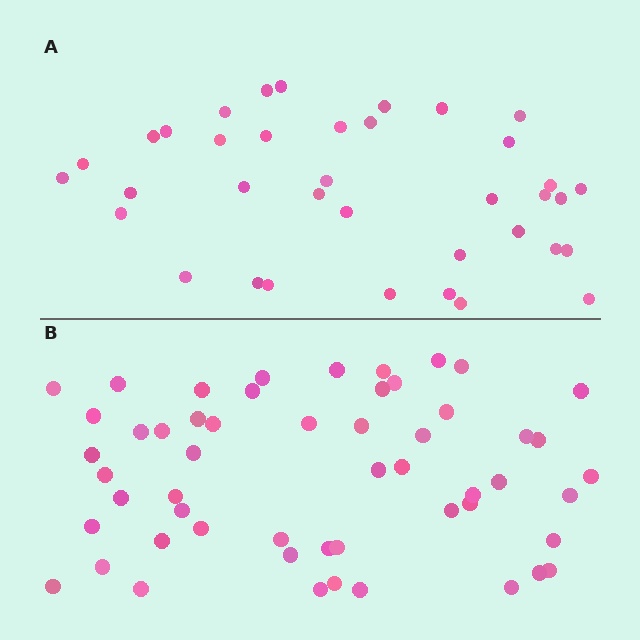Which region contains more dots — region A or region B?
Region B (the bottom region) has more dots.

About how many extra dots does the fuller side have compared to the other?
Region B has approximately 15 more dots than region A.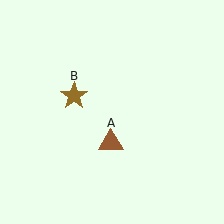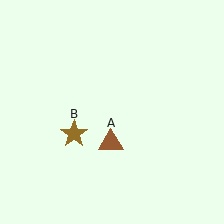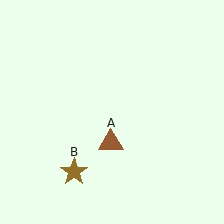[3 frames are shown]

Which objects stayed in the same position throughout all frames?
Brown triangle (object A) remained stationary.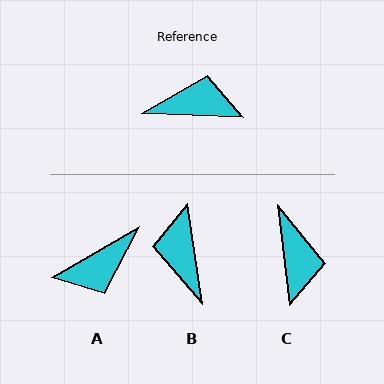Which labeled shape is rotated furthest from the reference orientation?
A, about 148 degrees away.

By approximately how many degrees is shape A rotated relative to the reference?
Approximately 148 degrees clockwise.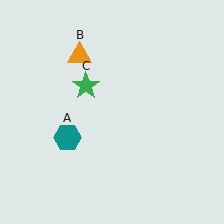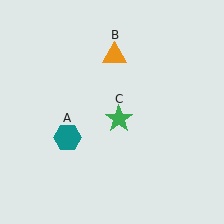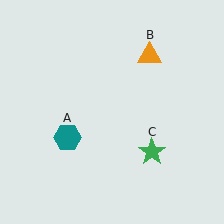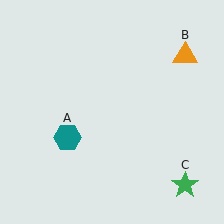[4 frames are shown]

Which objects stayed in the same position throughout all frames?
Teal hexagon (object A) remained stationary.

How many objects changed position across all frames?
2 objects changed position: orange triangle (object B), green star (object C).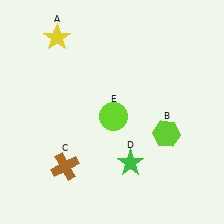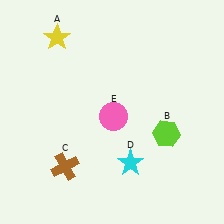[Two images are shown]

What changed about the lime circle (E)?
In Image 1, E is lime. In Image 2, it changed to pink.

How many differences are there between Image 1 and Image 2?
There are 2 differences between the two images.